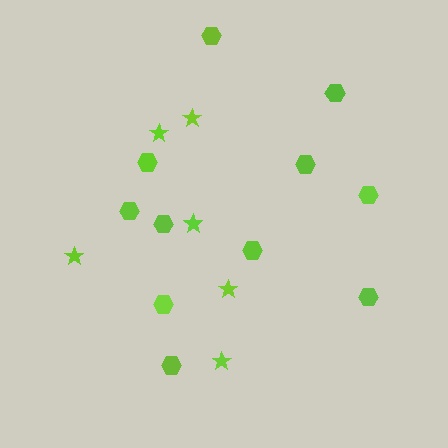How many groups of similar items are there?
There are 2 groups: one group of hexagons (11) and one group of stars (6).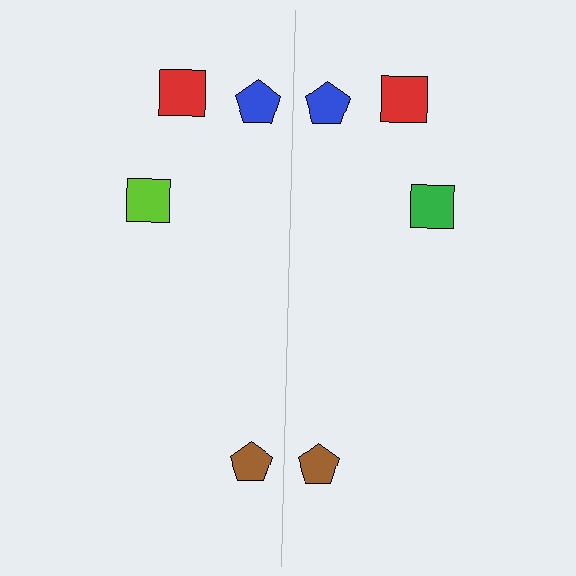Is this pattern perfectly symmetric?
No, the pattern is not perfectly symmetric. The green square on the right side breaks the symmetry — its mirror counterpart is lime.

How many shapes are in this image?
There are 8 shapes in this image.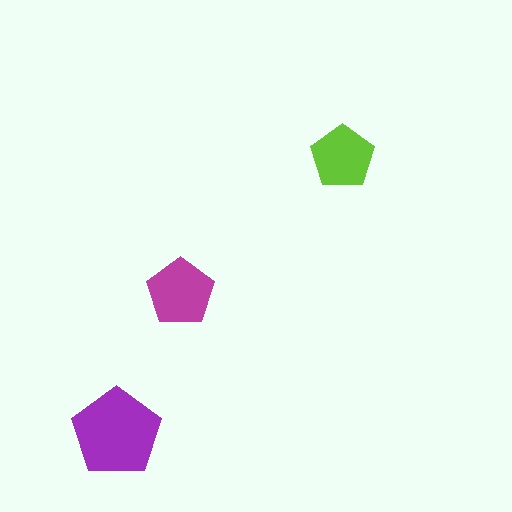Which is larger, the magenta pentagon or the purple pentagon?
The purple one.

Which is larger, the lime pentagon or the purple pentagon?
The purple one.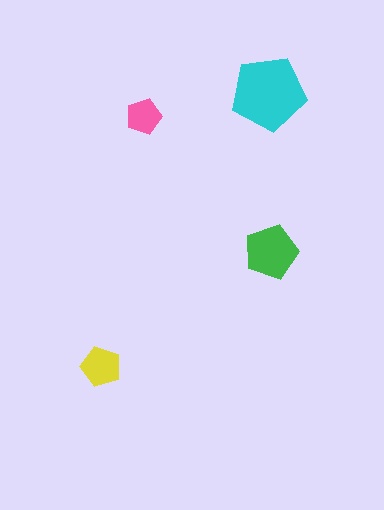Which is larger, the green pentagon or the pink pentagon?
The green one.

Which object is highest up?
The cyan pentagon is topmost.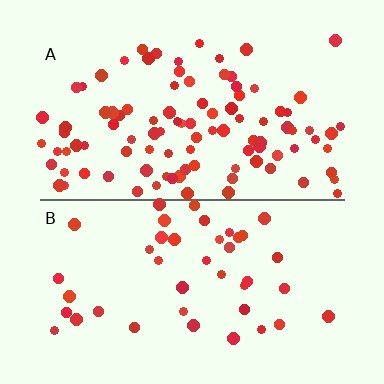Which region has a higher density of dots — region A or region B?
A (the top).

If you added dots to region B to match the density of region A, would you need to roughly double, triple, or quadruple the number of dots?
Approximately double.